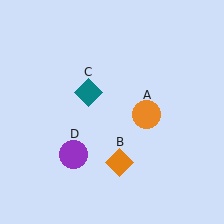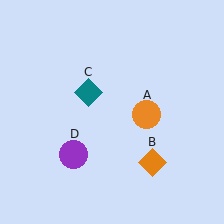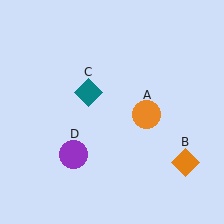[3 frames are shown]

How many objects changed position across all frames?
1 object changed position: orange diamond (object B).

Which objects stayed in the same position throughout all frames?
Orange circle (object A) and teal diamond (object C) and purple circle (object D) remained stationary.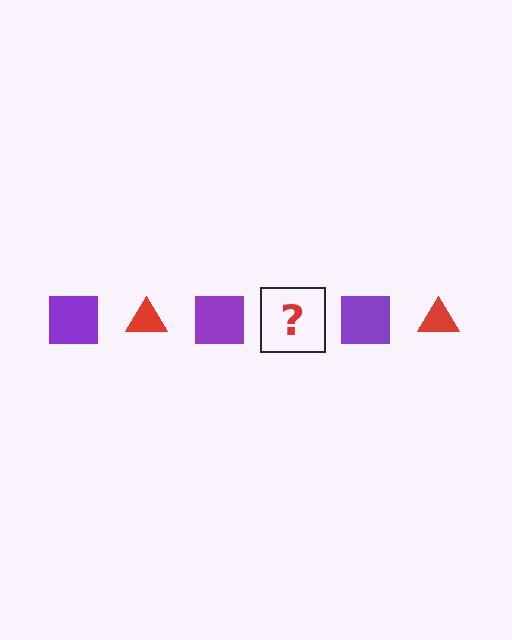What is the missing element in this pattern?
The missing element is a red triangle.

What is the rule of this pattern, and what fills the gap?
The rule is that the pattern alternates between purple square and red triangle. The gap should be filled with a red triangle.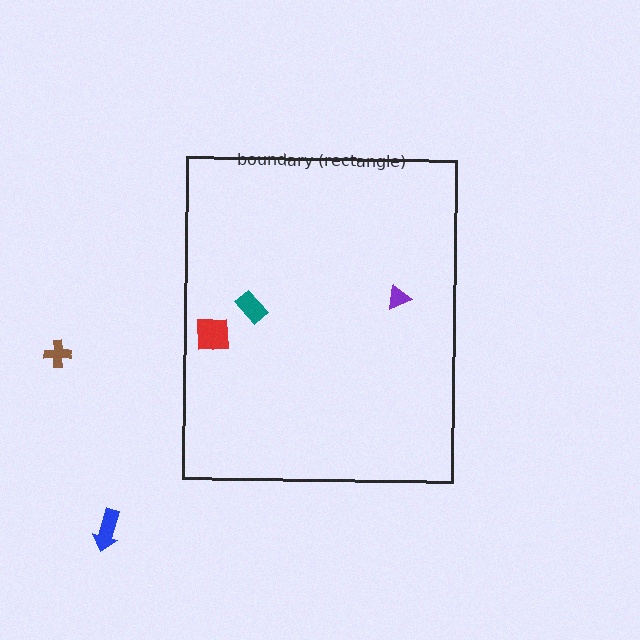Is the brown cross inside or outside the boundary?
Outside.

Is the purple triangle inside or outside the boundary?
Inside.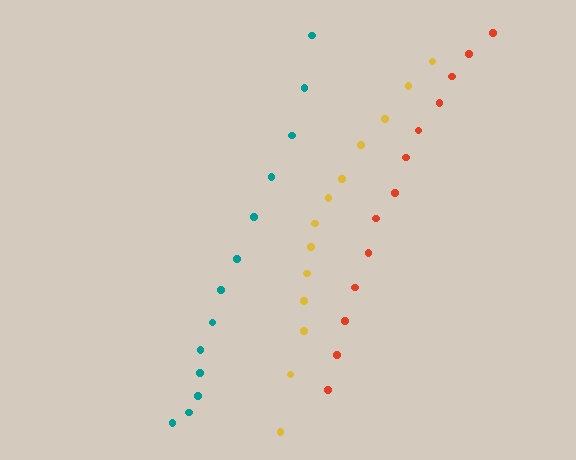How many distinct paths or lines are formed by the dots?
There are 3 distinct paths.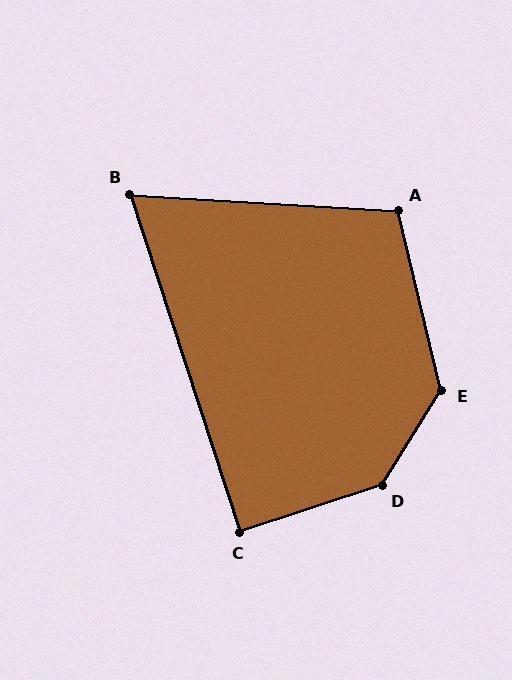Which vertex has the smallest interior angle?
B, at approximately 69 degrees.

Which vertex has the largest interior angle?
D, at approximately 140 degrees.